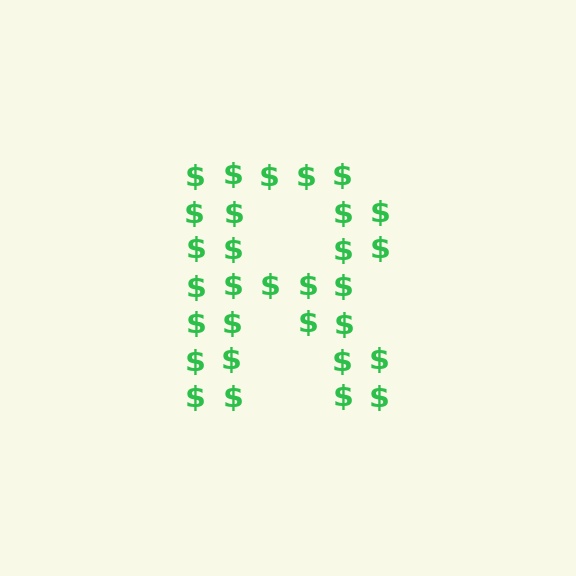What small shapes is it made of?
It is made of small dollar signs.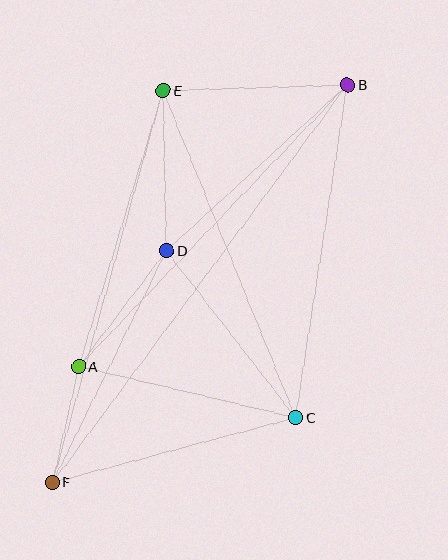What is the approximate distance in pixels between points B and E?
The distance between B and E is approximately 184 pixels.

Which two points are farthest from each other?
Points B and F are farthest from each other.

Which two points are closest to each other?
Points A and F are closest to each other.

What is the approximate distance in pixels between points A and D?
The distance between A and D is approximately 146 pixels.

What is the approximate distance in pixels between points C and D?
The distance between C and D is approximately 211 pixels.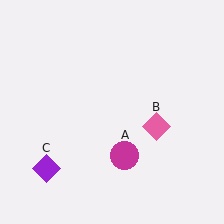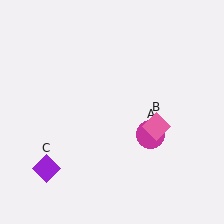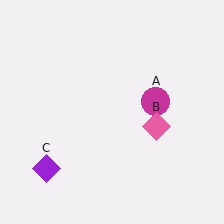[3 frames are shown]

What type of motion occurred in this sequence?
The magenta circle (object A) rotated counterclockwise around the center of the scene.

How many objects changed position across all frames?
1 object changed position: magenta circle (object A).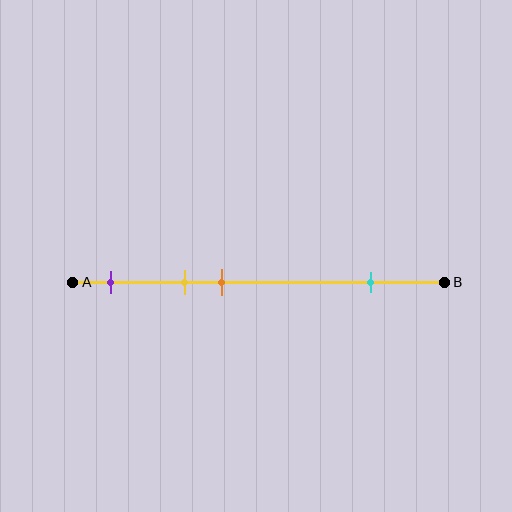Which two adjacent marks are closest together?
The yellow and orange marks are the closest adjacent pair.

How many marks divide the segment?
There are 4 marks dividing the segment.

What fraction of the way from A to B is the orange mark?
The orange mark is approximately 40% (0.4) of the way from A to B.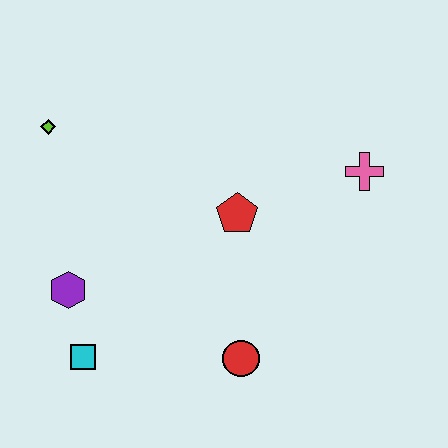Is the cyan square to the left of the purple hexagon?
No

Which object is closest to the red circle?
The red pentagon is closest to the red circle.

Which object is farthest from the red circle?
The lime diamond is farthest from the red circle.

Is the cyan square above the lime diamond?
No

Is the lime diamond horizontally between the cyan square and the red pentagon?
No